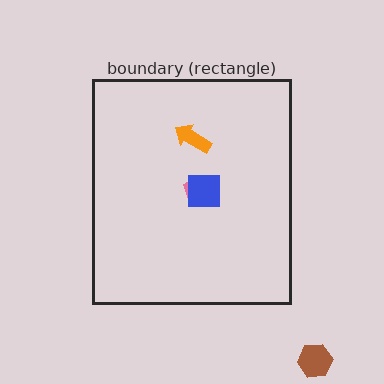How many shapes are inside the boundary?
3 inside, 1 outside.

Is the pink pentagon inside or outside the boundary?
Inside.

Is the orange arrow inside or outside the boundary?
Inside.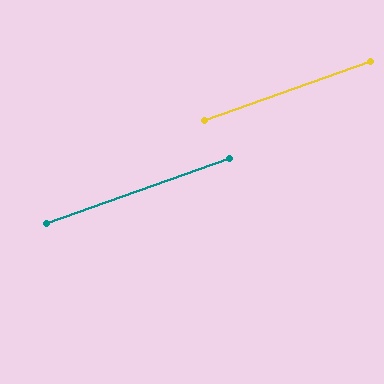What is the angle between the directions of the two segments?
Approximately 0 degrees.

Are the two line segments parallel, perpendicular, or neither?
Parallel — their directions differ by only 0.0°.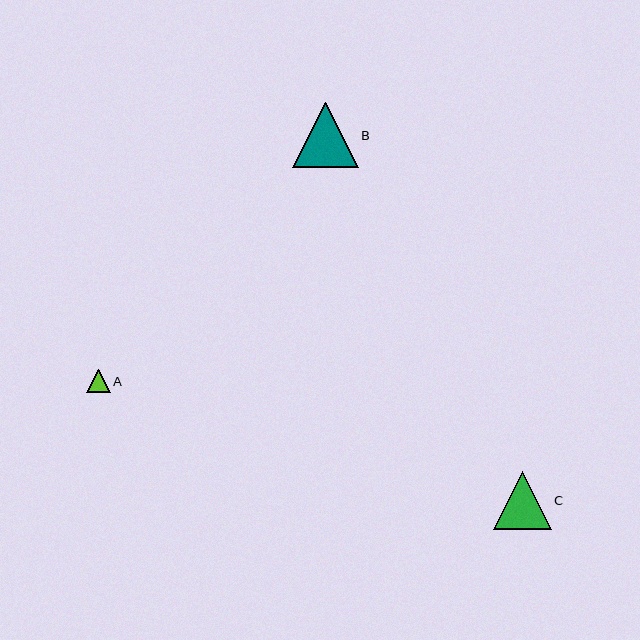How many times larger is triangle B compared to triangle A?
Triangle B is approximately 2.8 times the size of triangle A.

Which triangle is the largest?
Triangle B is the largest with a size of approximately 65 pixels.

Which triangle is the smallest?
Triangle A is the smallest with a size of approximately 23 pixels.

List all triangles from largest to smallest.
From largest to smallest: B, C, A.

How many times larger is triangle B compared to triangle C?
Triangle B is approximately 1.1 times the size of triangle C.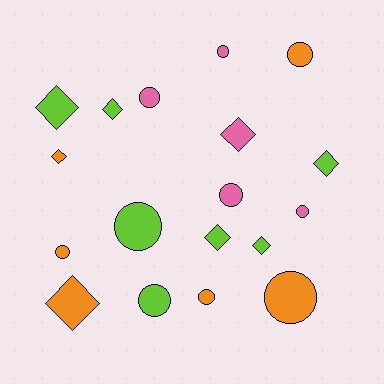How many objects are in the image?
There are 18 objects.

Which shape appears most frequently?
Circle, with 10 objects.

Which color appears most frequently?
Lime, with 7 objects.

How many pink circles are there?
There are 4 pink circles.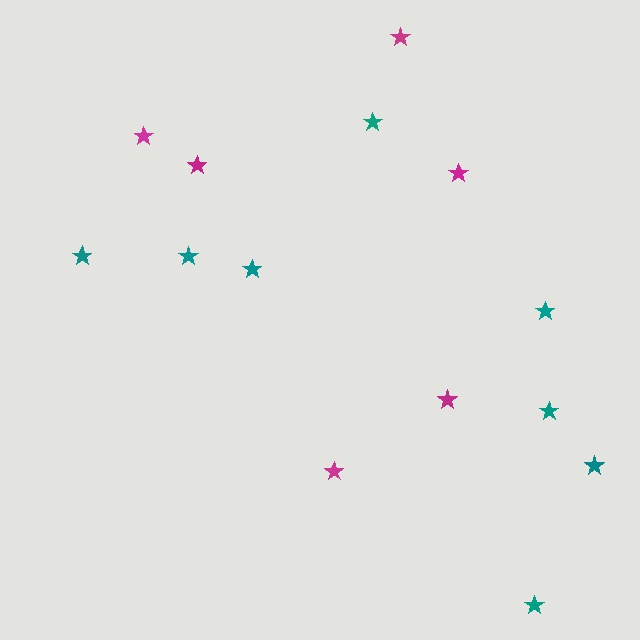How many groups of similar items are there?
There are 2 groups: one group of magenta stars (6) and one group of teal stars (8).